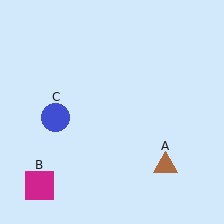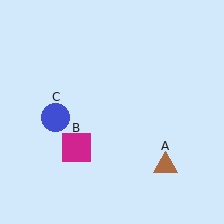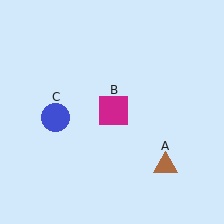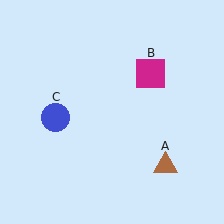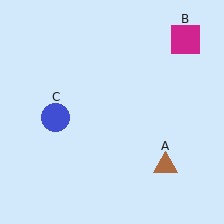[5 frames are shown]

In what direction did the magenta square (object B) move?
The magenta square (object B) moved up and to the right.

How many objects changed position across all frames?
1 object changed position: magenta square (object B).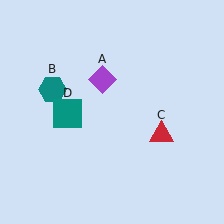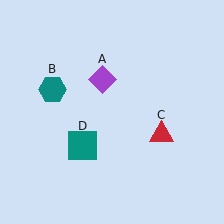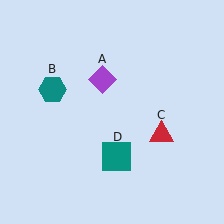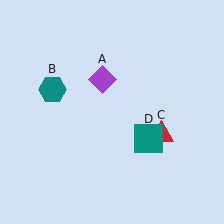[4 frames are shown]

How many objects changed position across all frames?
1 object changed position: teal square (object D).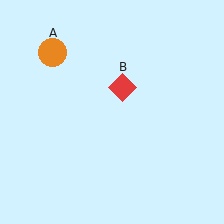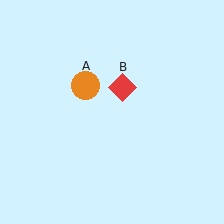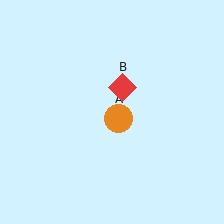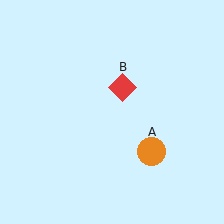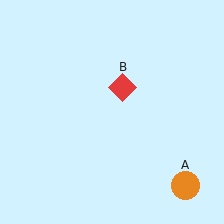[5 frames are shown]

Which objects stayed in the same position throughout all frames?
Red diamond (object B) remained stationary.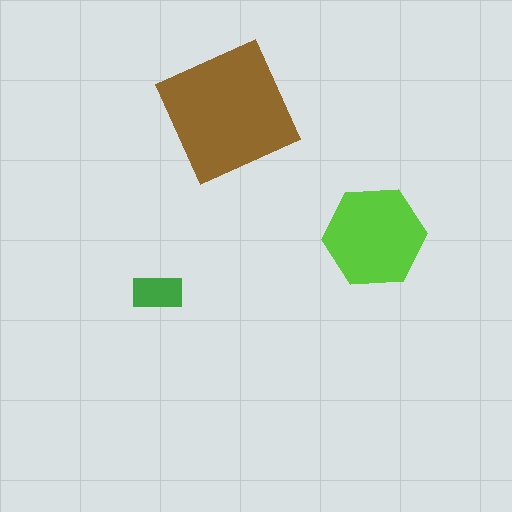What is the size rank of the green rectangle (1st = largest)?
3rd.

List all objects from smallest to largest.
The green rectangle, the lime hexagon, the brown square.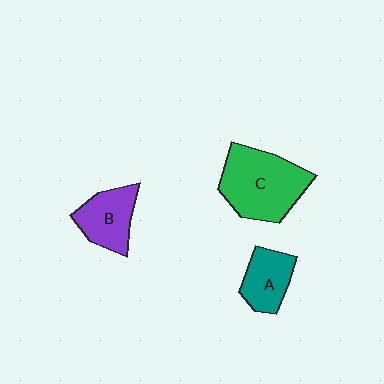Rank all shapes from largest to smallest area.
From largest to smallest: C (green), B (purple), A (teal).